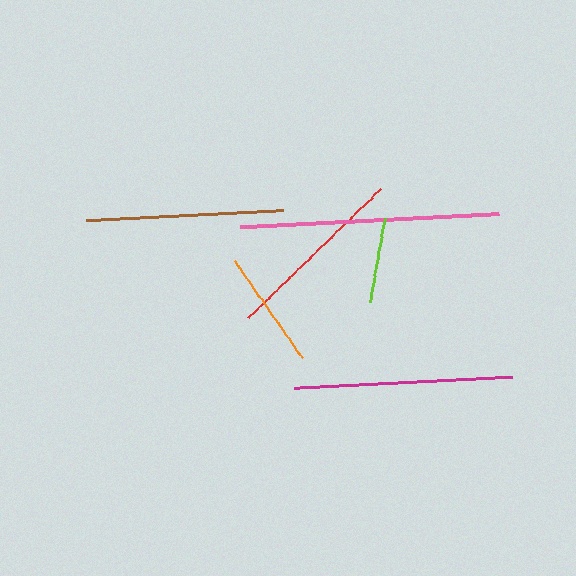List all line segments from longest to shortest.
From longest to shortest: pink, magenta, brown, red, orange, lime.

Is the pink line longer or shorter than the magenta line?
The pink line is longer than the magenta line.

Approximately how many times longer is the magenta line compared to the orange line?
The magenta line is approximately 1.8 times the length of the orange line.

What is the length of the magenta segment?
The magenta segment is approximately 218 pixels long.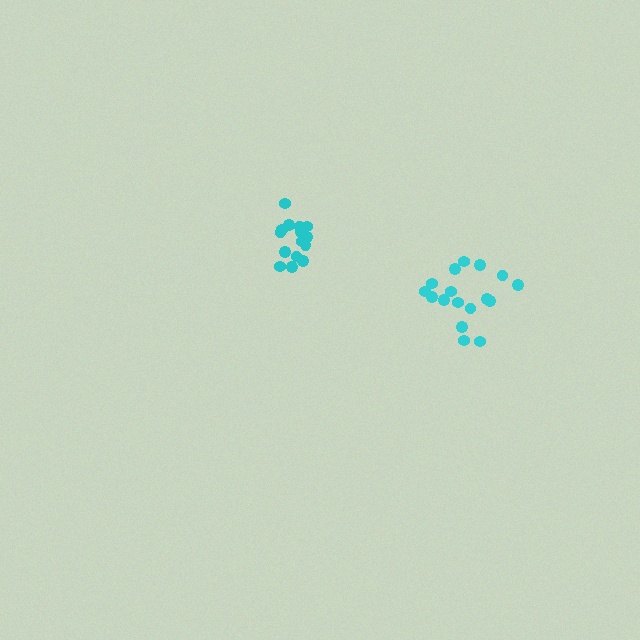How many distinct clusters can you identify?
There are 2 distinct clusters.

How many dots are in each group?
Group 1: 17 dots, Group 2: 17 dots (34 total).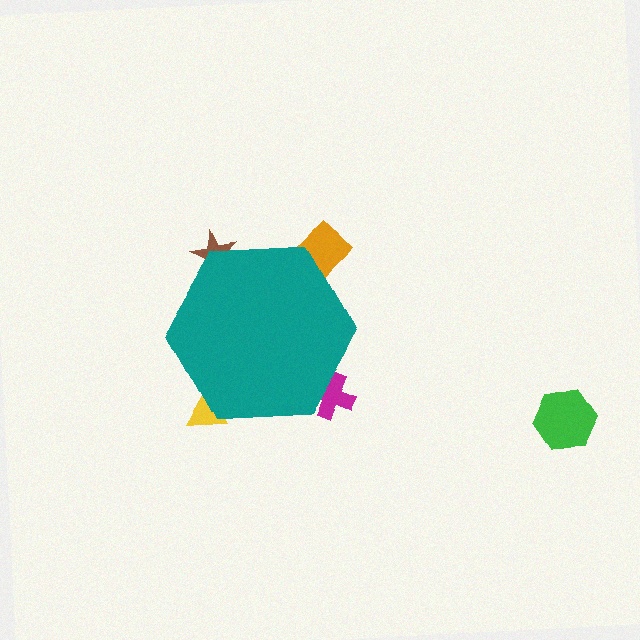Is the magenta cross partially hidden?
Yes, the magenta cross is partially hidden behind the teal hexagon.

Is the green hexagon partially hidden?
No, the green hexagon is fully visible.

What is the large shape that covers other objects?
A teal hexagon.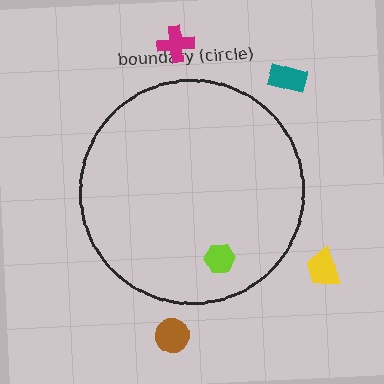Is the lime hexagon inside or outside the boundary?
Inside.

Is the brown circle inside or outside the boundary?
Outside.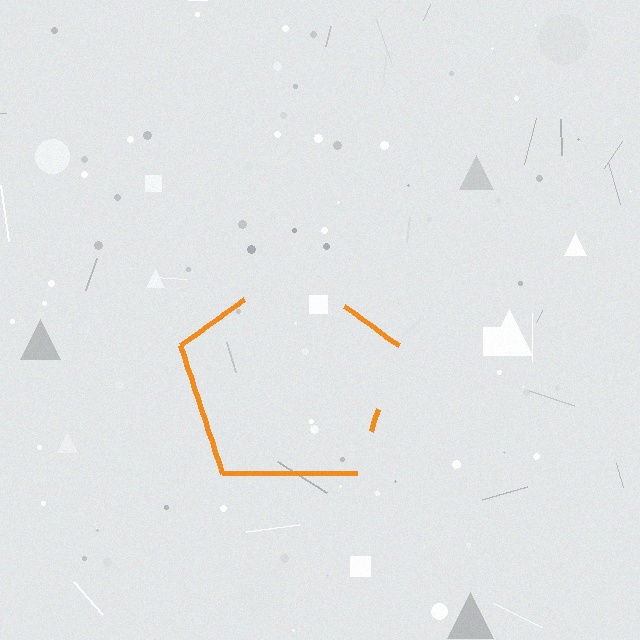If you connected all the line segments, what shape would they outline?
They would outline a pentagon.